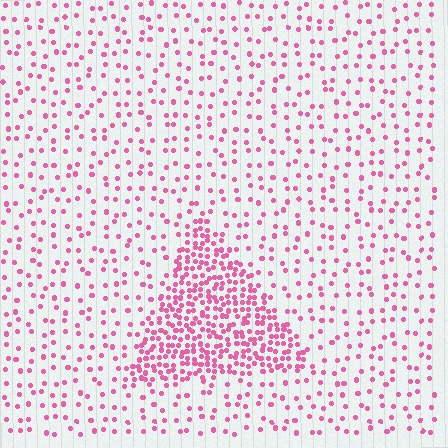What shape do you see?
I see a triangle.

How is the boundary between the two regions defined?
The boundary is defined by a change in element density (approximately 3.2x ratio). All elements are the same color, size, and shape.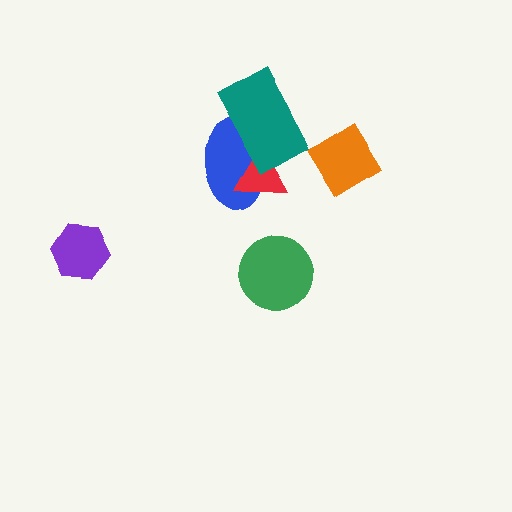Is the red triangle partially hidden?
Yes, it is partially covered by another shape.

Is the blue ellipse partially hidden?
Yes, it is partially covered by another shape.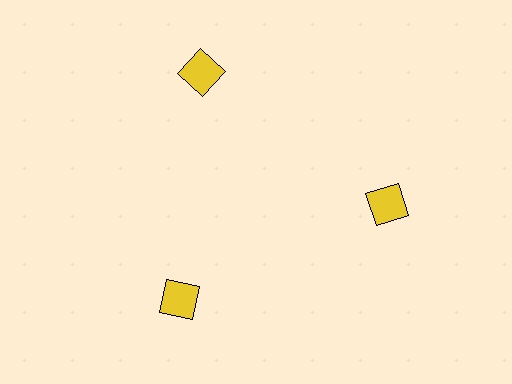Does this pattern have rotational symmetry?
Yes, this pattern has 3-fold rotational symmetry. It looks the same after rotating 120 degrees around the center.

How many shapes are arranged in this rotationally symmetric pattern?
There are 3 shapes, arranged in 3 groups of 1.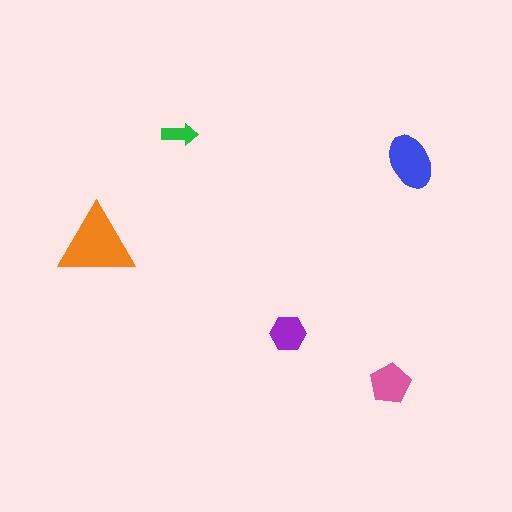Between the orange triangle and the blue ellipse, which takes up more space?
The orange triangle.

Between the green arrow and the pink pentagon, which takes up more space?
The pink pentagon.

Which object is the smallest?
The green arrow.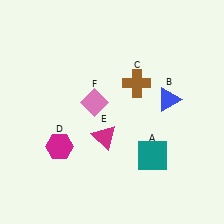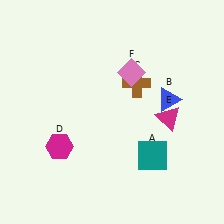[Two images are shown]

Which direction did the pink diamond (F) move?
The pink diamond (F) moved right.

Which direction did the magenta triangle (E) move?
The magenta triangle (E) moved right.